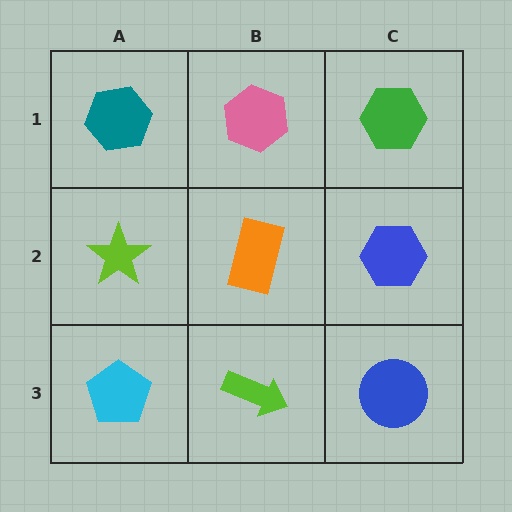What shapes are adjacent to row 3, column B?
An orange rectangle (row 2, column B), a cyan pentagon (row 3, column A), a blue circle (row 3, column C).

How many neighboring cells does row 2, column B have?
4.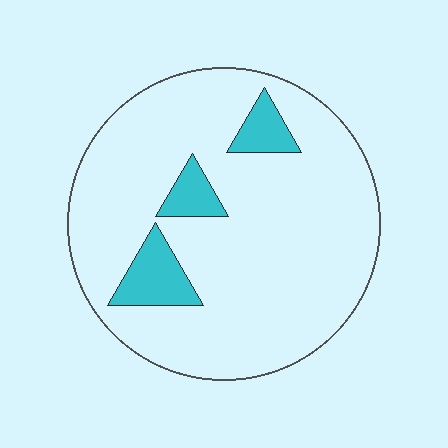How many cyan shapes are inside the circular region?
3.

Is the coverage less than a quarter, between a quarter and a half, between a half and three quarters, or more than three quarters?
Less than a quarter.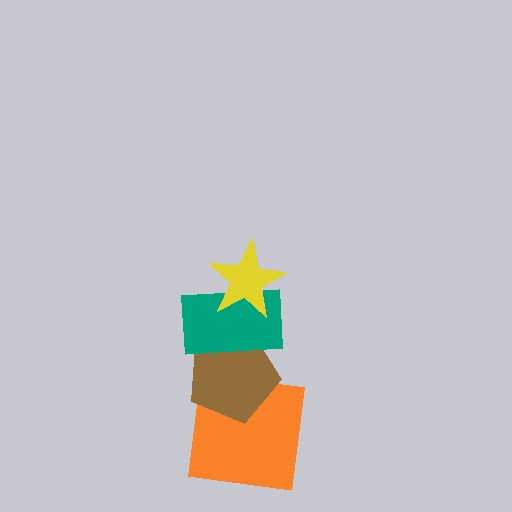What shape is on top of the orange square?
The brown pentagon is on top of the orange square.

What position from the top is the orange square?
The orange square is 4th from the top.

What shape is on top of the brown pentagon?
The teal rectangle is on top of the brown pentagon.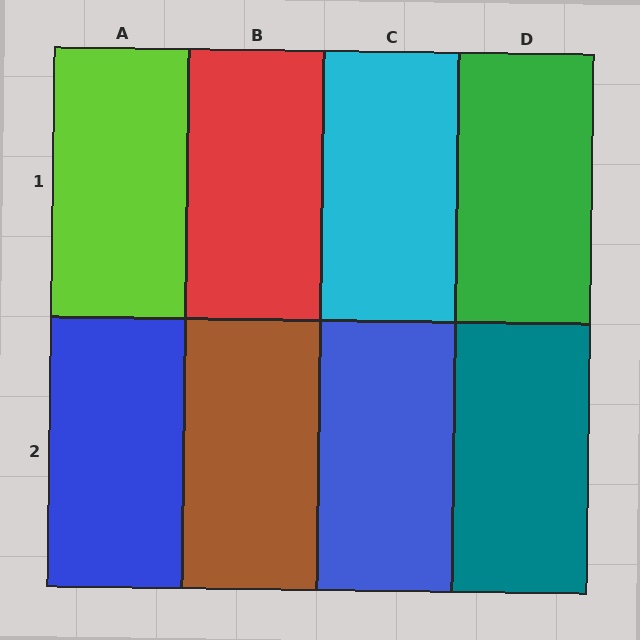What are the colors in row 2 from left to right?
Blue, brown, blue, teal.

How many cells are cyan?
1 cell is cyan.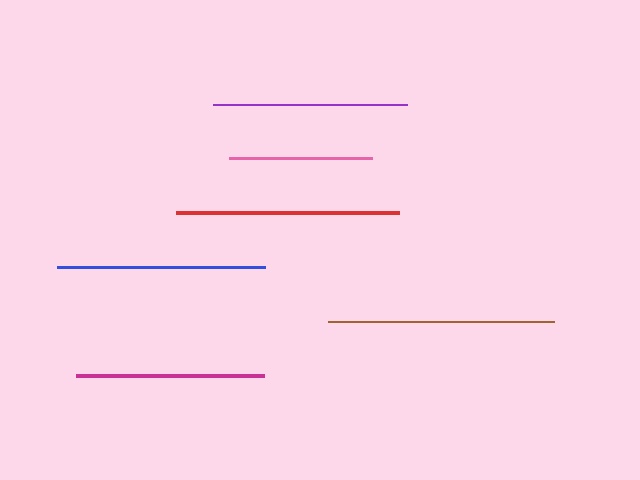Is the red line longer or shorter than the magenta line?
The red line is longer than the magenta line.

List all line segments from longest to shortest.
From longest to shortest: brown, red, blue, purple, magenta, pink.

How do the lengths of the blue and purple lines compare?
The blue and purple lines are approximately the same length.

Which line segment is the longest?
The brown line is the longest at approximately 226 pixels.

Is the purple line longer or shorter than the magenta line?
The purple line is longer than the magenta line.